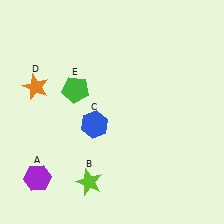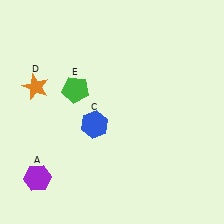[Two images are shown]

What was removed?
The lime star (B) was removed in Image 2.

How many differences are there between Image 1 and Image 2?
There is 1 difference between the two images.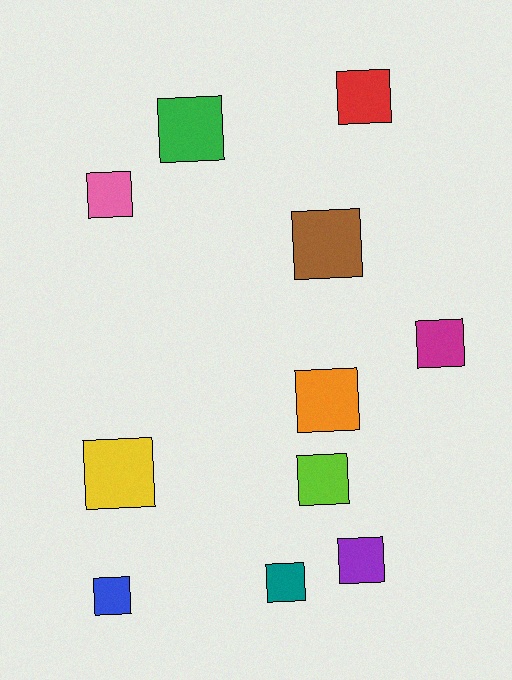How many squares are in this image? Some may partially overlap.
There are 11 squares.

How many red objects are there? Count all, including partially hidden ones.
There is 1 red object.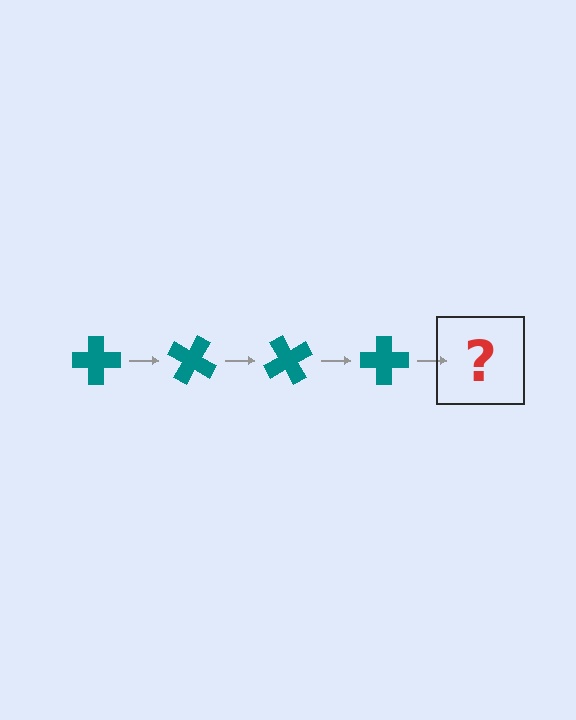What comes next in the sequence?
The next element should be a teal cross rotated 120 degrees.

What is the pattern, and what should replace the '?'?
The pattern is that the cross rotates 30 degrees each step. The '?' should be a teal cross rotated 120 degrees.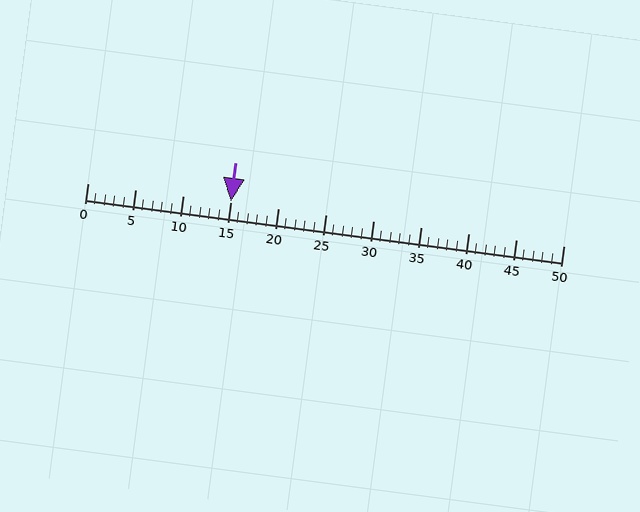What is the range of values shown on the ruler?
The ruler shows values from 0 to 50.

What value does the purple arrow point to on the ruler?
The purple arrow points to approximately 15.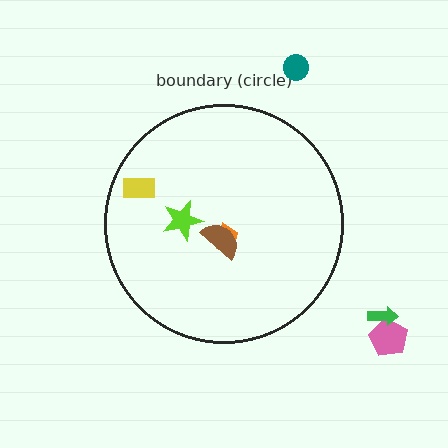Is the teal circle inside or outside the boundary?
Outside.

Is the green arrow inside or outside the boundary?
Outside.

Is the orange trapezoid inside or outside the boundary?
Inside.